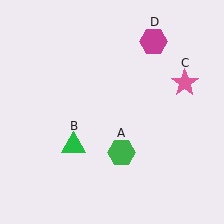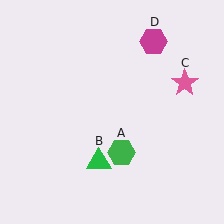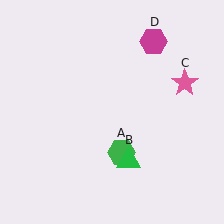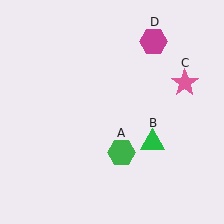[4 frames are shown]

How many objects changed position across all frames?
1 object changed position: green triangle (object B).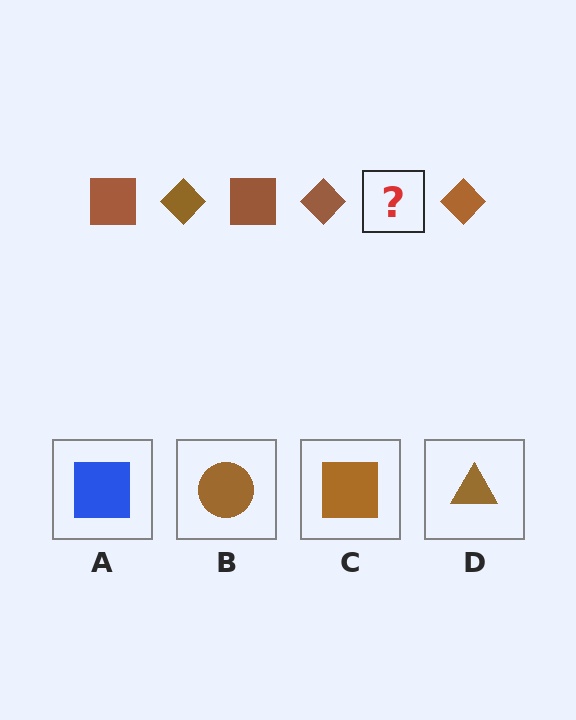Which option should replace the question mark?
Option C.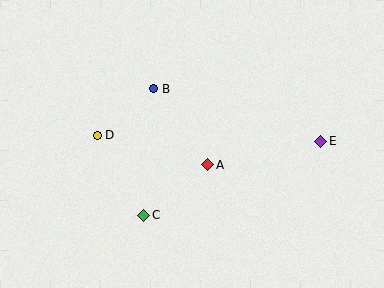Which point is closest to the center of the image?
Point A at (208, 165) is closest to the center.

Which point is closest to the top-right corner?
Point E is closest to the top-right corner.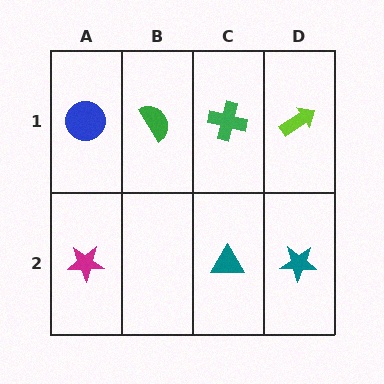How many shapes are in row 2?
3 shapes.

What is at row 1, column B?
A green semicircle.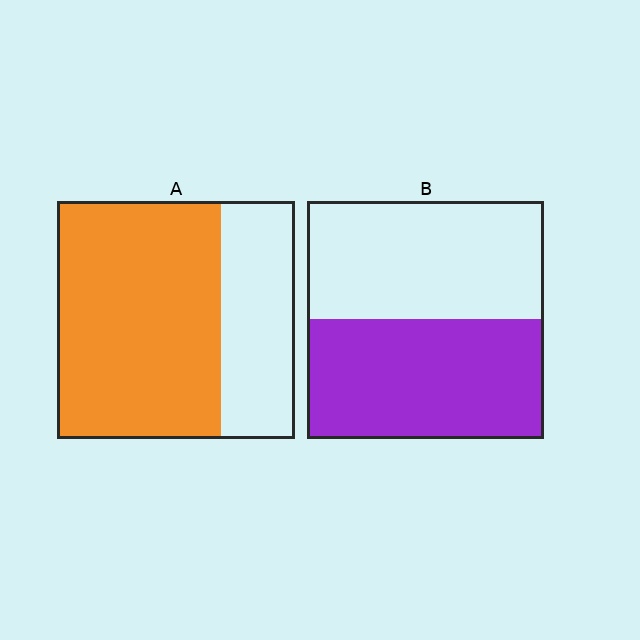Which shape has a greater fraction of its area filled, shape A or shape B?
Shape A.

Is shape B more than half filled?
Roughly half.